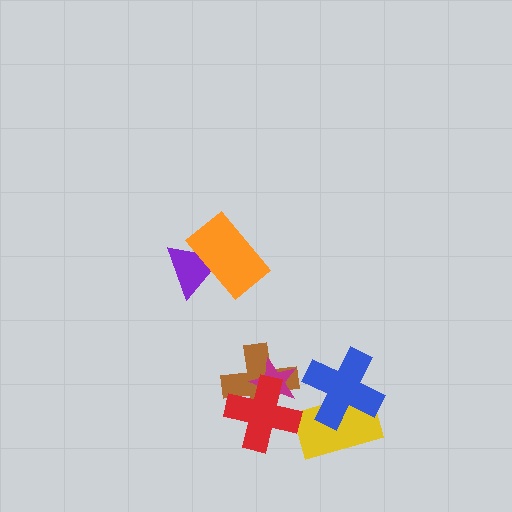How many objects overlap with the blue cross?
1 object overlaps with the blue cross.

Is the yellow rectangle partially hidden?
Yes, it is partially covered by another shape.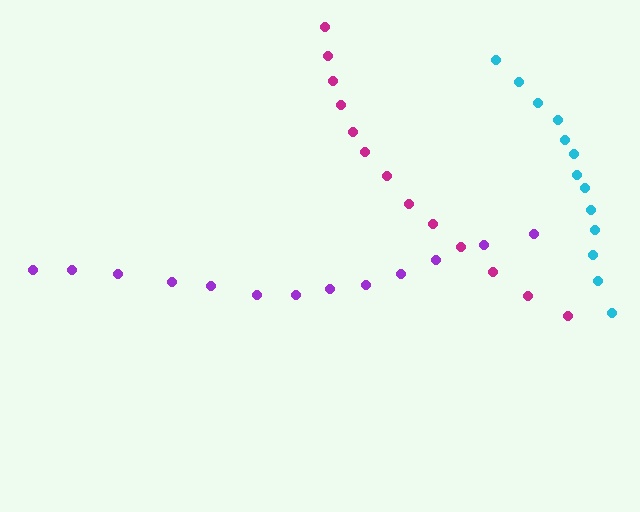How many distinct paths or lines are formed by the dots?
There are 3 distinct paths.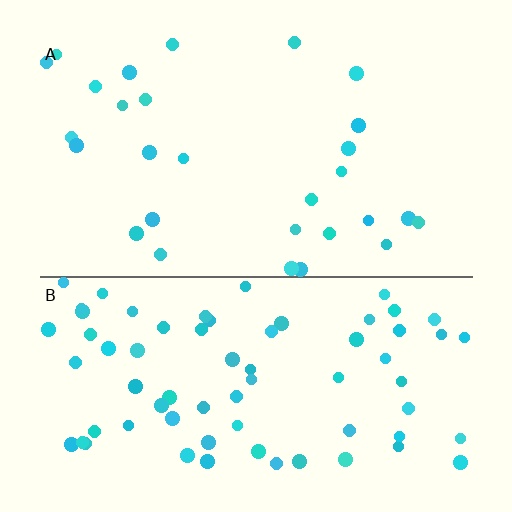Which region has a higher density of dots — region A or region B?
B (the bottom).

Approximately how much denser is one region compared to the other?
Approximately 2.4× — region B over region A.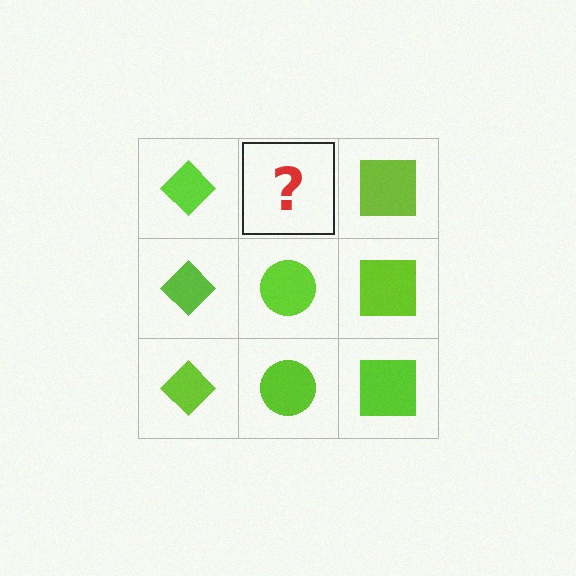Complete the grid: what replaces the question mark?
The question mark should be replaced with a lime circle.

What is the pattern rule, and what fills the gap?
The rule is that each column has a consistent shape. The gap should be filled with a lime circle.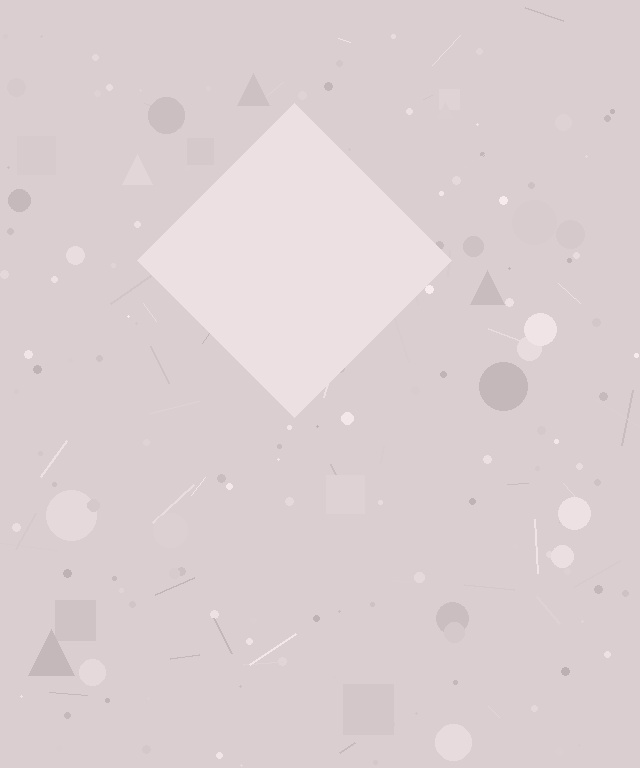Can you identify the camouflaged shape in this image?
The camouflaged shape is a diamond.